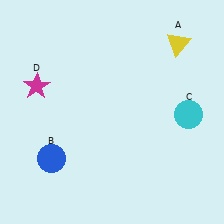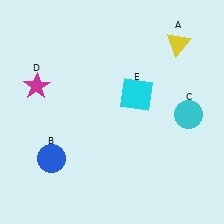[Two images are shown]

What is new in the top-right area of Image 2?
A cyan square (E) was added in the top-right area of Image 2.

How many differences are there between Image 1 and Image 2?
There is 1 difference between the two images.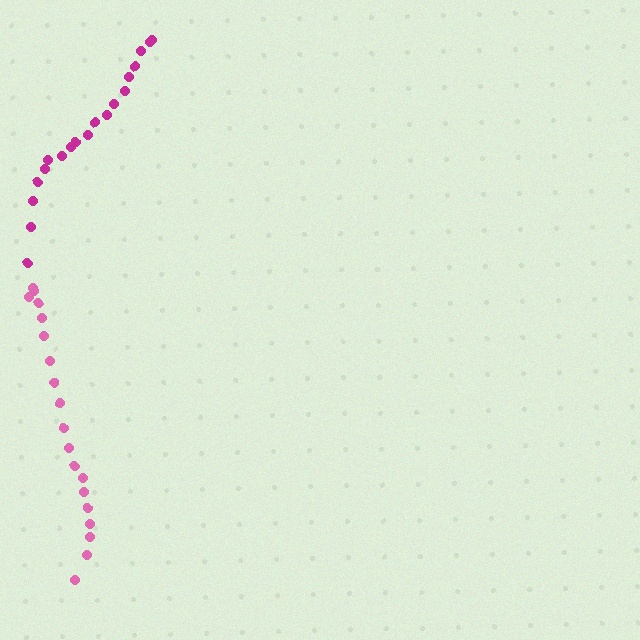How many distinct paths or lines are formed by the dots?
There are 2 distinct paths.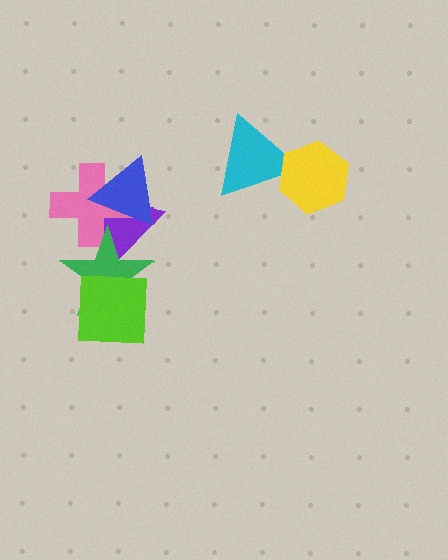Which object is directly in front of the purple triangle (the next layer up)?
The pink cross is directly in front of the purple triangle.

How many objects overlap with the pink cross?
3 objects overlap with the pink cross.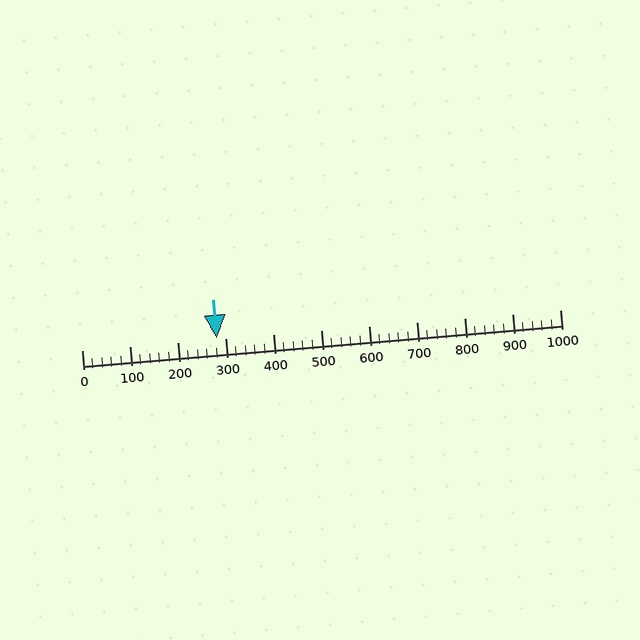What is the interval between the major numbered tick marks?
The major tick marks are spaced 100 units apart.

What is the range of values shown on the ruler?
The ruler shows values from 0 to 1000.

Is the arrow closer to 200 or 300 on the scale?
The arrow is closer to 300.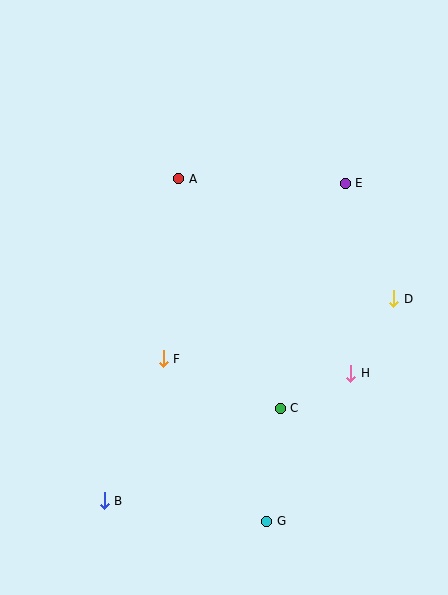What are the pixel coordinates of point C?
Point C is at (280, 408).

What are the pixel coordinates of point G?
Point G is at (267, 521).